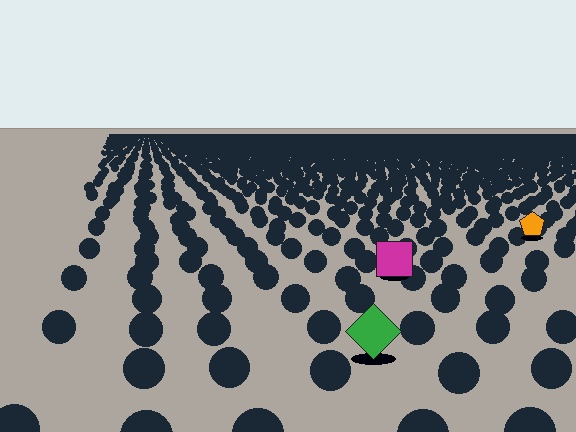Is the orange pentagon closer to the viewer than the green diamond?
No. The green diamond is closer — you can tell from the texture gradient: the ground texture is coarser near it.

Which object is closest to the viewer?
The green diamond is closest. The texture marks near it are larger and more spread out.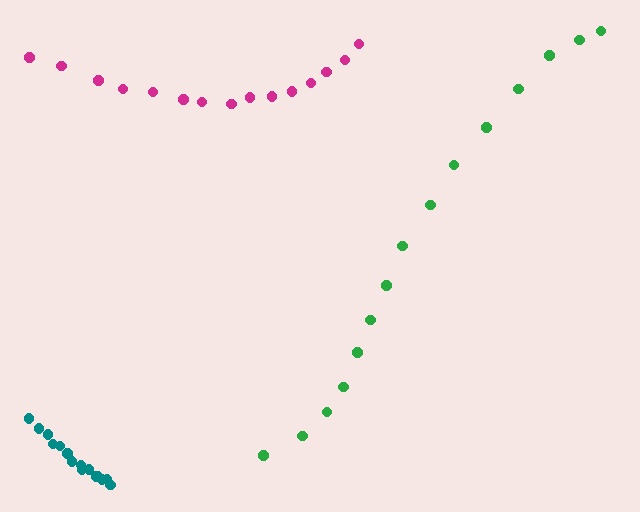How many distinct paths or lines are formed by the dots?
There are 3 distinct paths.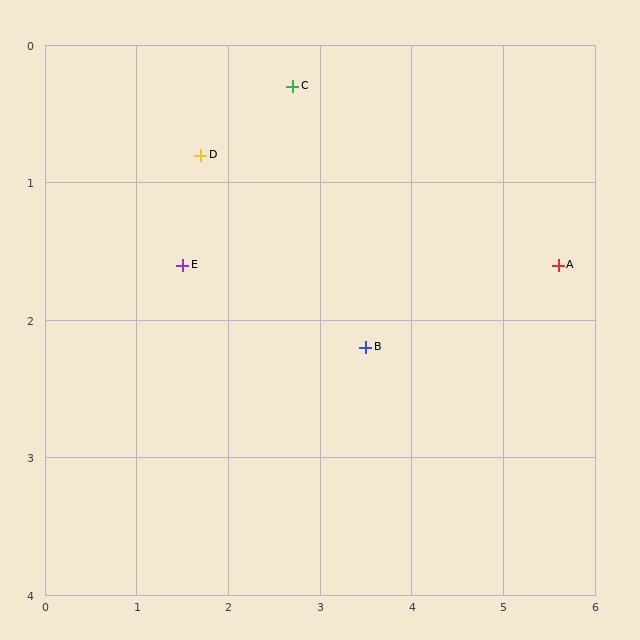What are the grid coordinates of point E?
Point E is at approximately (1.5, 1.6).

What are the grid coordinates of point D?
Point D is at approximately (1.7, 0.8).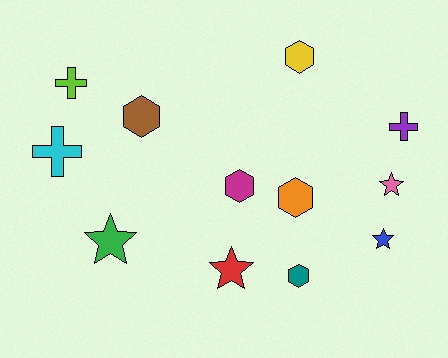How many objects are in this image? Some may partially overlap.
There are 12 objects.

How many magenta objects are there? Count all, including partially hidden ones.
There is 1 magenta object.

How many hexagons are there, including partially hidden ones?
There are 5 hexagons.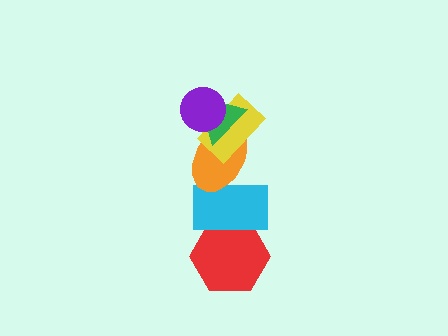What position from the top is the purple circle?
The purple circle is 1st from the top.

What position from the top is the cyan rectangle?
The cyan rectangle is 5th from the top.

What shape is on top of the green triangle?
The purple circle is on top of the green triangle.